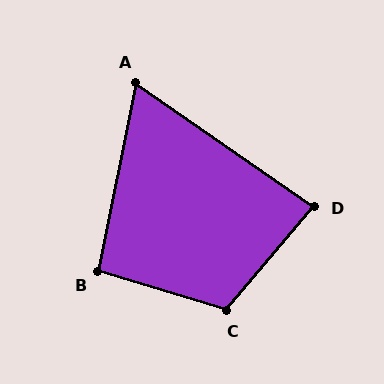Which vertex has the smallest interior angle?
A, at approximately 67 degrees.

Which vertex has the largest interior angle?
C, at approximately 113 degrees.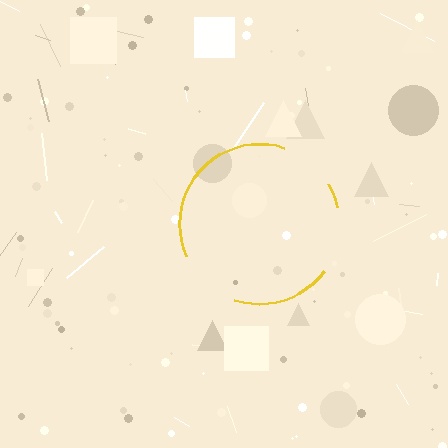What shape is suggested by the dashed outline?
The dashed outline suggests a circle.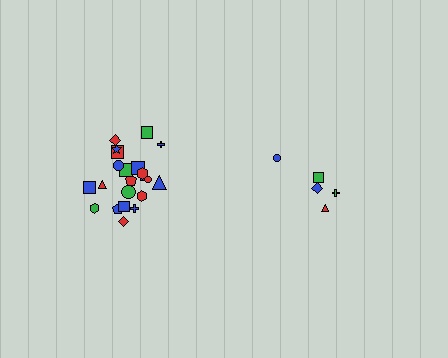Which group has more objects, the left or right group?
The left group.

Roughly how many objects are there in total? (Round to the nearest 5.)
Roughly 25 objects in total.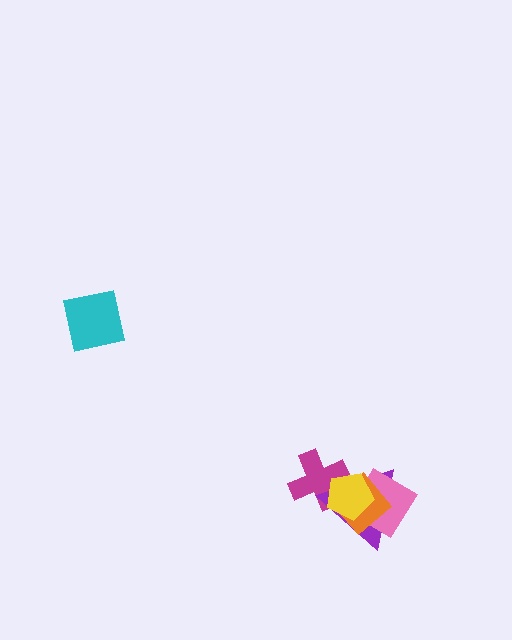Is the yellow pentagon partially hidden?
No, no other shape covers it.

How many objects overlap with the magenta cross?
3 objects overlap with the magenta cross.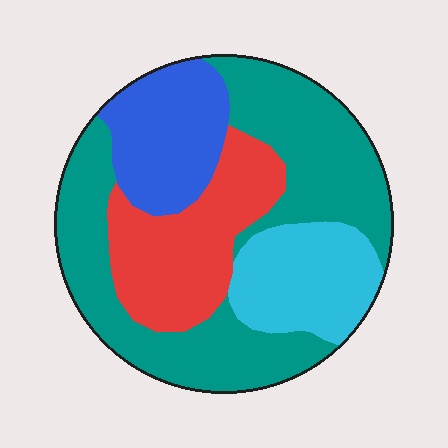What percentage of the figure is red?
Red takes up less than a quarter of the figure.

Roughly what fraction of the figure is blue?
Blue covers 17% of the figure.